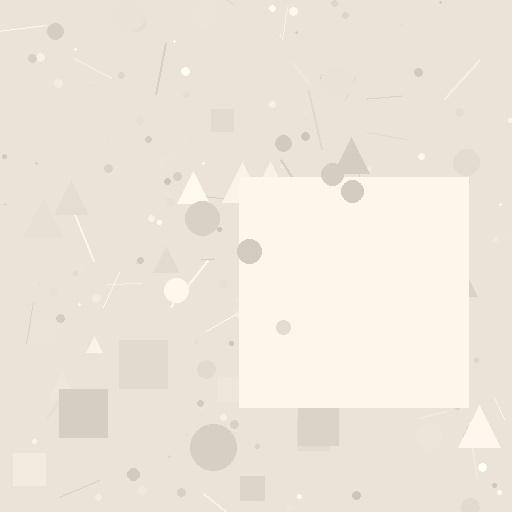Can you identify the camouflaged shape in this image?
The camouflaged shape is a square.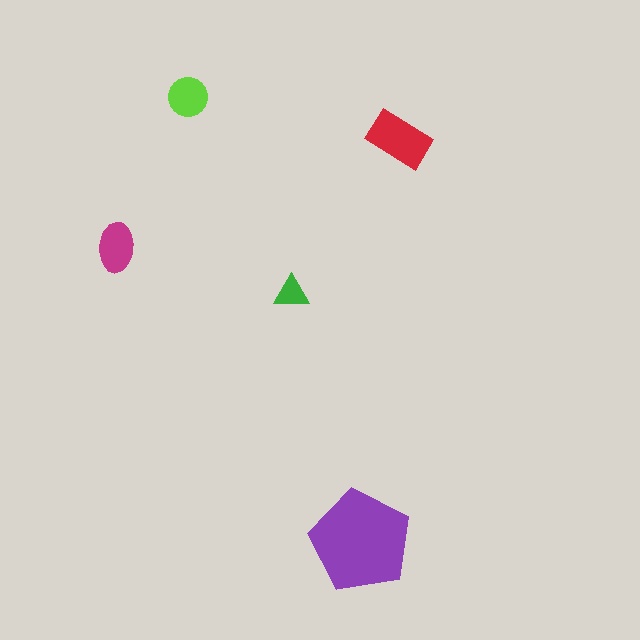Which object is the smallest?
The green triangle.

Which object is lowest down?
The purple pentagon is bottommost.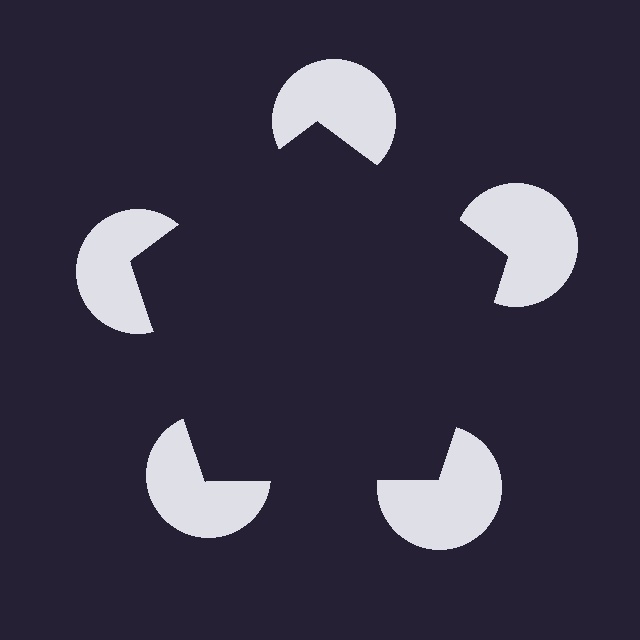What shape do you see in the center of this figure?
An illusory pentagon — its edges are inferred from the aligned wedge cuts in the pac-man discs, not physically drawn.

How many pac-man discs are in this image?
There are 5 — one at each vertex of the illusory pentagon.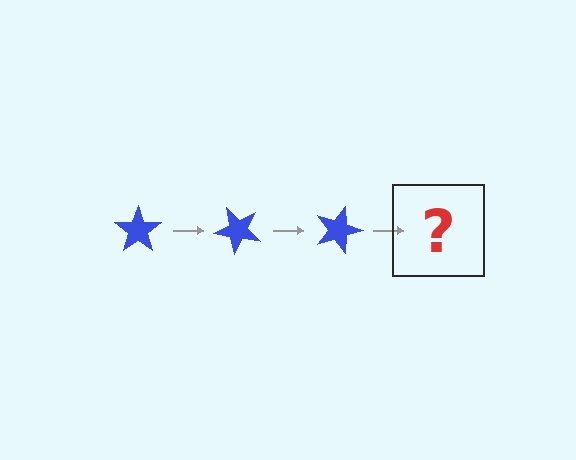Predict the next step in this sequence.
The next step is a blue star rotated 135 degrees.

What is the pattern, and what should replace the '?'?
The pattern is that the star rotates 45 degrees each step. The '?' should be a blue star rotated 135 degrees.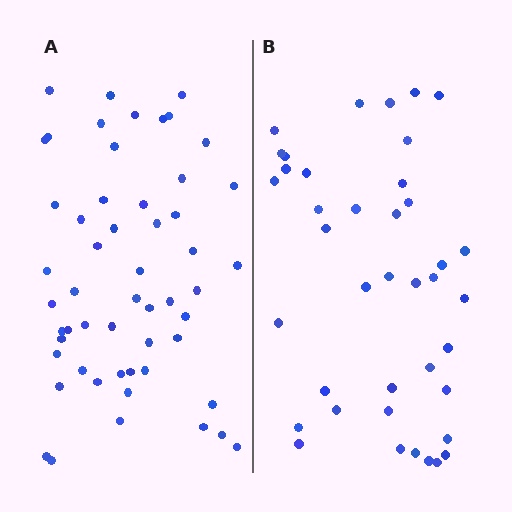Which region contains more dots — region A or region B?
Region A (the left region) has more dots.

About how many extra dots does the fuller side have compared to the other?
Region A has approximately 15 more dots than region B.